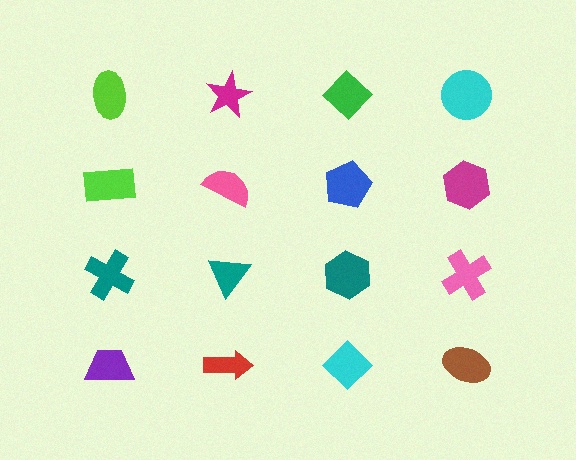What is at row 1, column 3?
A green diamond.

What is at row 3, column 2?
A teal triangle.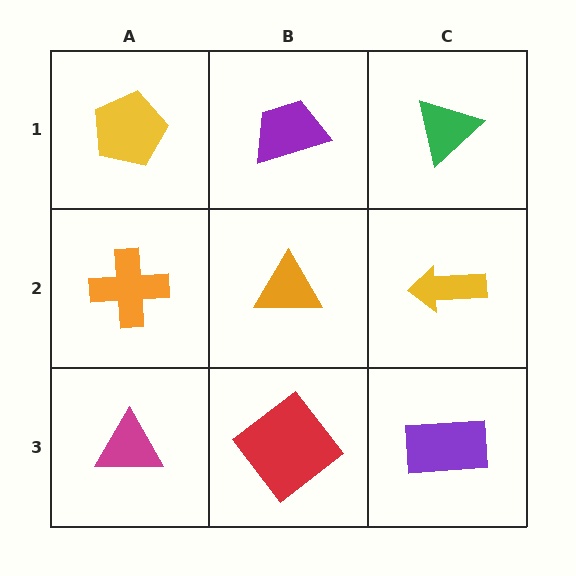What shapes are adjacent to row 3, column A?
An orange cross (row 2, column A), a red diamond (row 3, column B).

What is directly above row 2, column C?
A green triangle.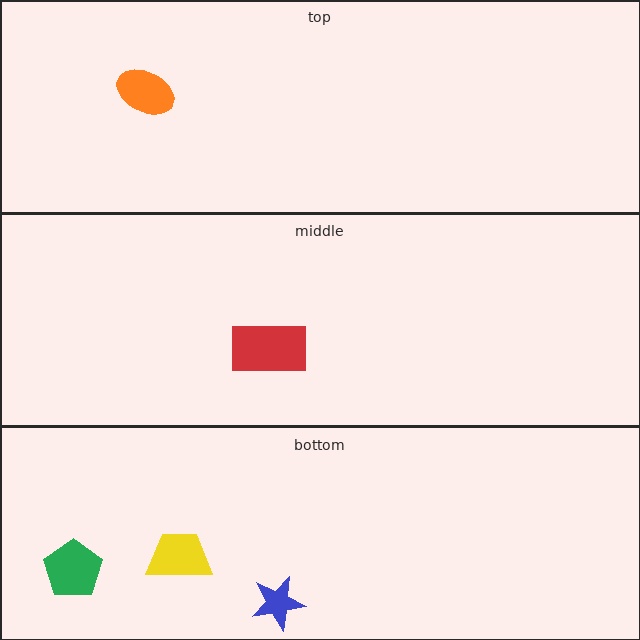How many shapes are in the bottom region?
3.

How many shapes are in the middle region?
1.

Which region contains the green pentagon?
The bottom region.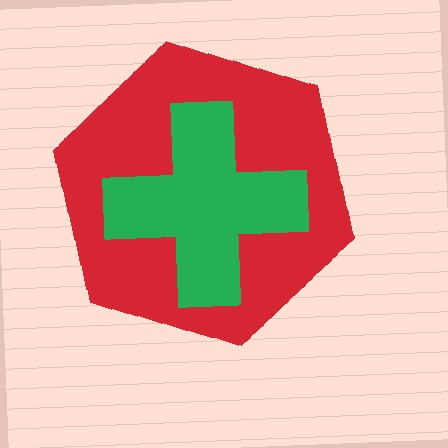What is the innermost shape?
The green cross.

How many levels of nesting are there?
2.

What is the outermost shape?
The red hexagon.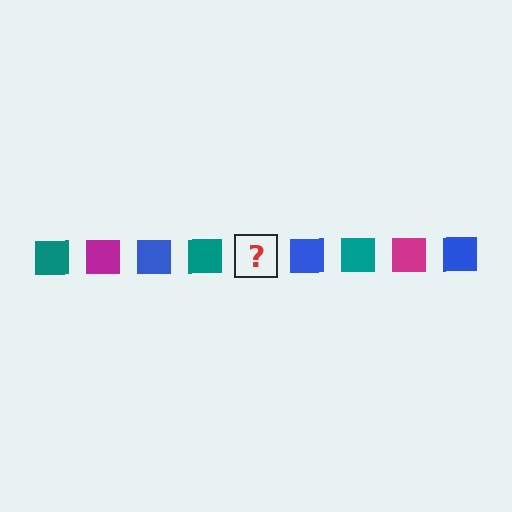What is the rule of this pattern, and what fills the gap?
The rule is that the pattern cycles through teal, magenta, blue squares. The gap should be filled with a magenta square.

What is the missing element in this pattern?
The missing element is a magenta square.